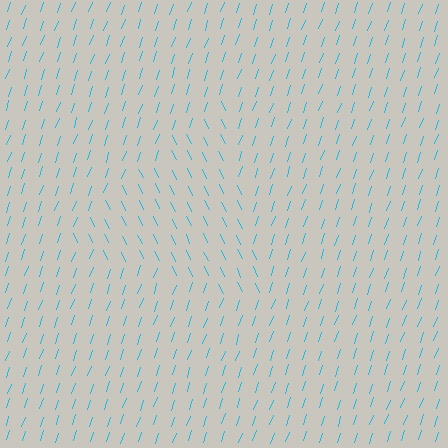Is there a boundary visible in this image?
Yes, there is a texture boundary formed by a change in line orientation.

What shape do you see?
I see a triangle.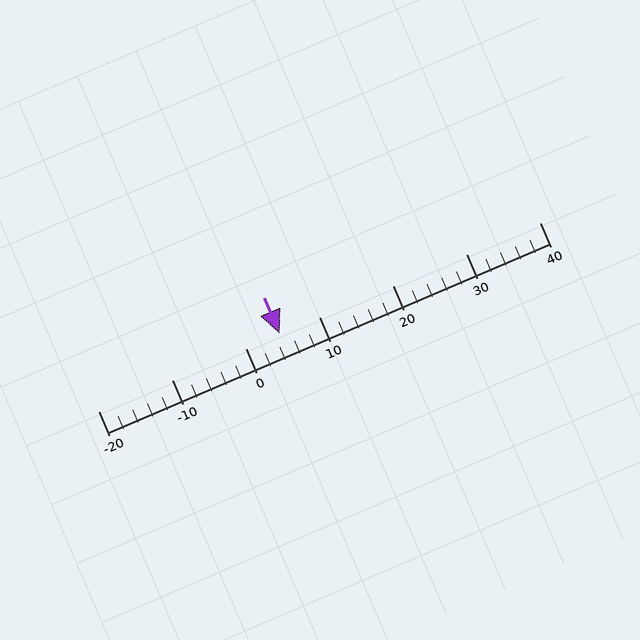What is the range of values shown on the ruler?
The ruler shows values from -20 to 40.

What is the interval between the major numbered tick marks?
The major tick marks are spaced 10 units apart.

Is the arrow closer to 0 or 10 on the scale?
The arrow is closer to 0.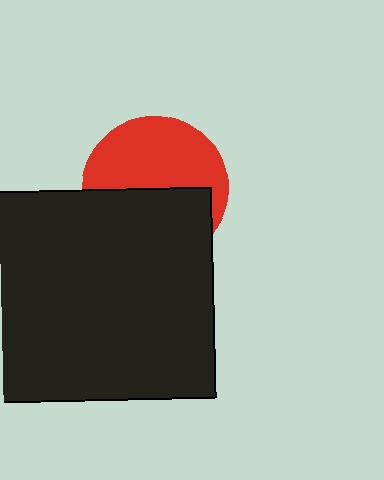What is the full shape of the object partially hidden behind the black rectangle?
The partially hidden object is a red circle.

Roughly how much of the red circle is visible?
About half of it is visible (roughly 53%).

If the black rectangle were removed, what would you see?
You would see the complete red circle.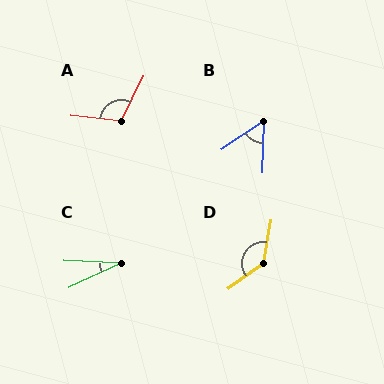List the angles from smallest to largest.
C (27°), B (53°), A (110°), D (135°).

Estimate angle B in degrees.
Approximately 53 degrees.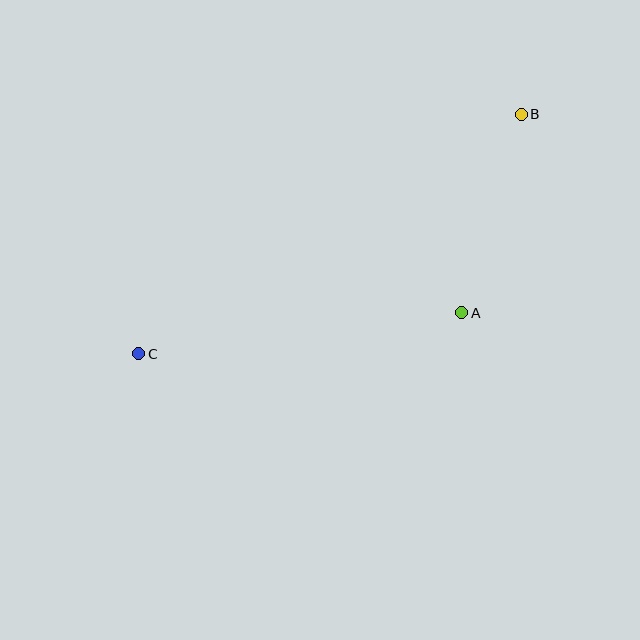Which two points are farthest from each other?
Points B and C are farthest from each other.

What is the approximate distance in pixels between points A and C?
The distance between A and C is approximately 326 pixels.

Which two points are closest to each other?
Points A and B are closest to each other.